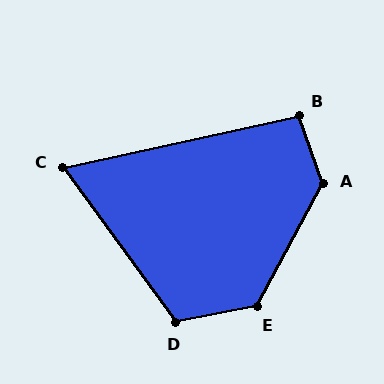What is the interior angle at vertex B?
Approximately 97 degrees (obtuse).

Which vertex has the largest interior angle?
A, at approximately 132 degrees.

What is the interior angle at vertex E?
Approximately 129 degrees (obtuse).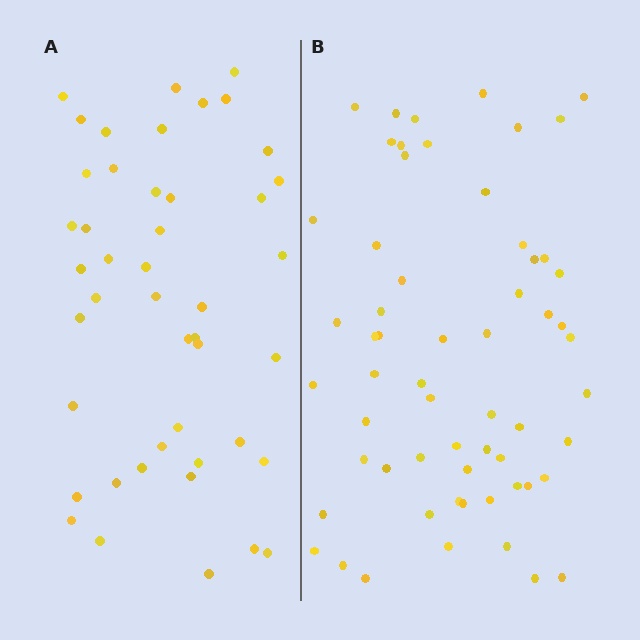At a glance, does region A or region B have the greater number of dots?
Region B (the right region) has more dots.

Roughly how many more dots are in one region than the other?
Region B has approximately 15 more dots than region A.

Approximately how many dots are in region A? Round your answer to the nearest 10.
About 40 dots. (The exact count is 45, which rounds to 40.)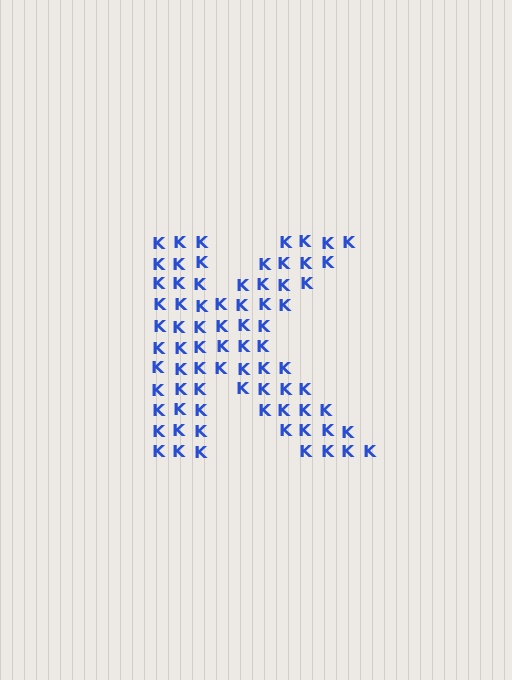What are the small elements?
The small elements are letter K's.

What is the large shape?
The large shape is the letter K.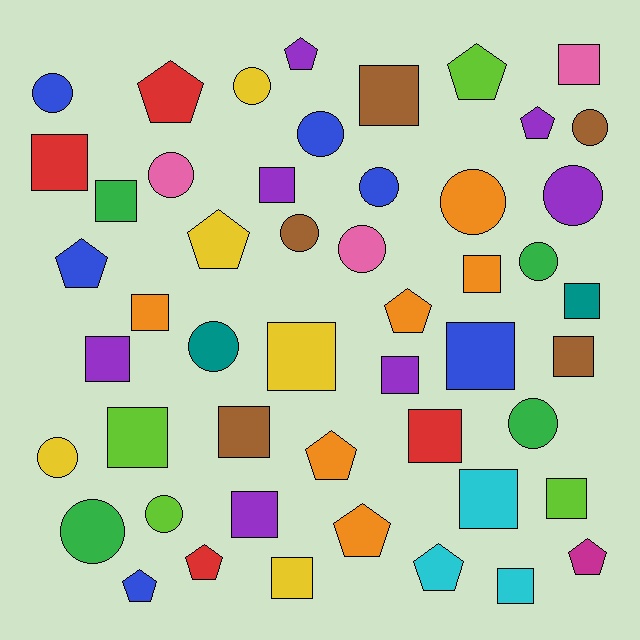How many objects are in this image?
There are 50 objects.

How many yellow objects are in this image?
There are 5 yellow objects.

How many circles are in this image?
There are 16 circles.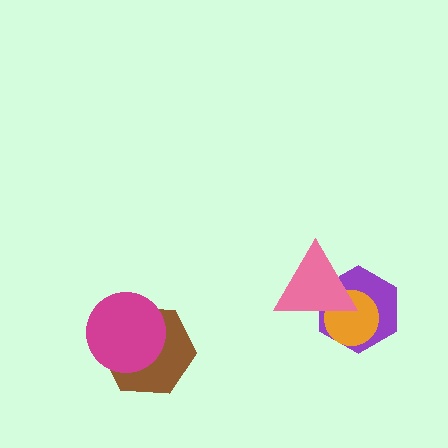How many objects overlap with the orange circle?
2 objects overlap with the orange circle.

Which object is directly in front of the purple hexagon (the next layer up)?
The orange circle is directly in front of the purple hexagon.